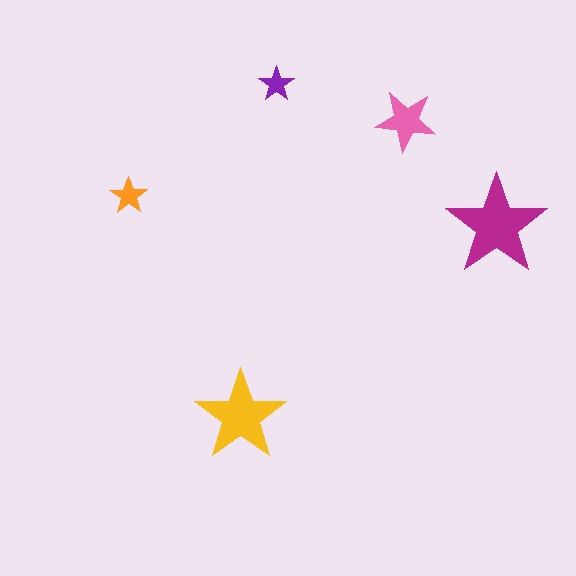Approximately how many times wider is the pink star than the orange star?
About 1.5 times wider.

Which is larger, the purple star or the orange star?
The orange one.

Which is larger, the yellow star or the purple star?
The yellow one.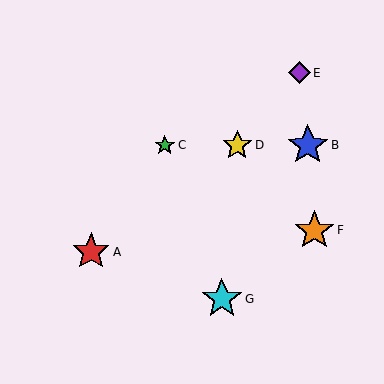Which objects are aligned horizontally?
Objects B, C, D are aligned horizontally.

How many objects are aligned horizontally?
3 objects (B, C, D) are aligned horizontally.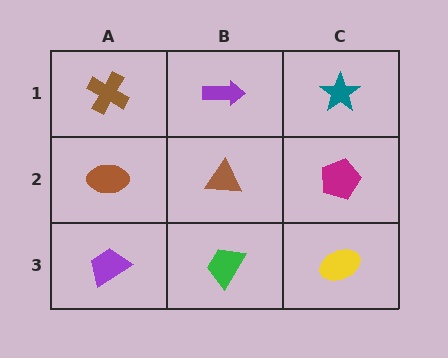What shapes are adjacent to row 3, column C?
A magenta pentagon (row 2, column C), a green trapezoid (row 3, column B).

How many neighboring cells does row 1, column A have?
2.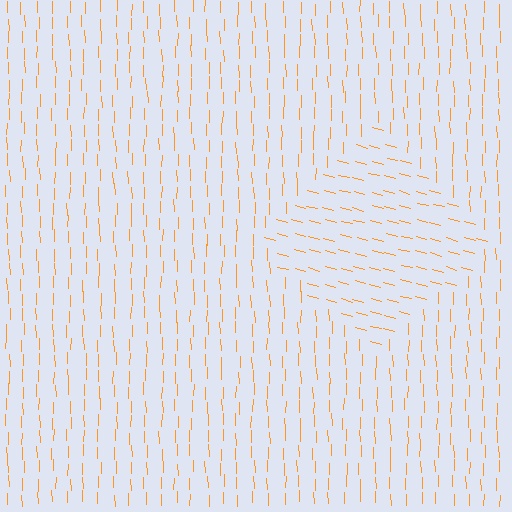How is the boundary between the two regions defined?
The boundary is defined purely by a change in line orientation (approximately 74 degrees difference). All lines are the same color and thickness.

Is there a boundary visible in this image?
Yes, there is a texture boundary formed by a change in line orientation.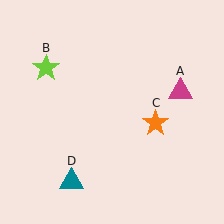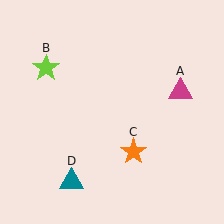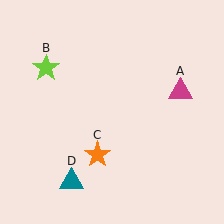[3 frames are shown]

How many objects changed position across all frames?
1 object changed position: orange star (object C).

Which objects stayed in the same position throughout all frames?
Magenta triangle (object A) and lime star (object B) and teal triangle (object D) remained stationary.